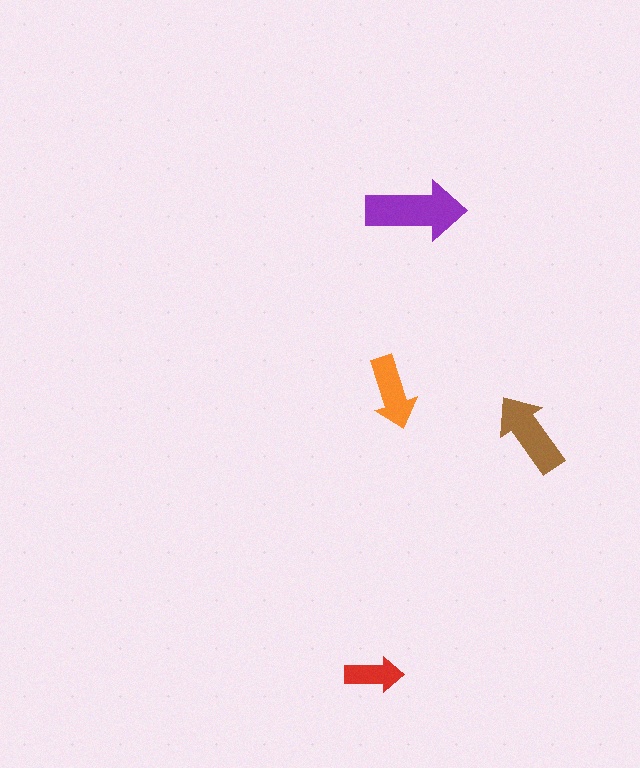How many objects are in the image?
There are 4 objects in the image.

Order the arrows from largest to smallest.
the purple one, the brown one, the orange one, the red one.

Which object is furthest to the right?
The brown arrow is rightmost.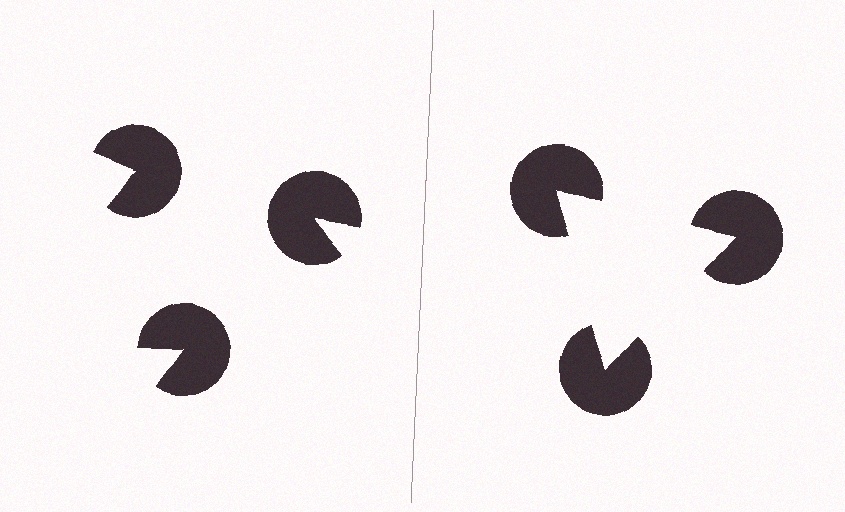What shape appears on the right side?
An illusory triangle.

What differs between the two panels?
The pac-man discs are positioned identically on both sides; only the wedge orientations differ. On the right they align to a triangle; on the left they are misaligned.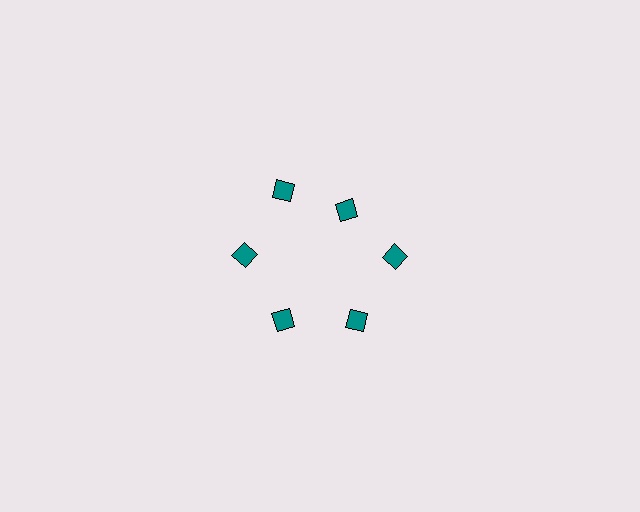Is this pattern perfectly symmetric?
No. The 6 teal squares are arranged in a ring, but one element near the 1 o'clock position is pulled inward toward the center, breaking the 6-fold rotational symmetry.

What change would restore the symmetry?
The symmetry would be restored by moving it outward, back onto the ring so that all 6 squares sit at equal angles and equal distance from the center.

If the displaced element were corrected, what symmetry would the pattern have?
It would have 6-fold rotational symmetry — the pattern would map onto itself every 60 degrees.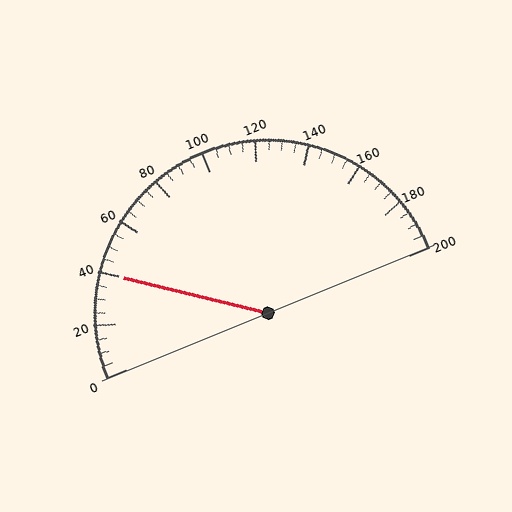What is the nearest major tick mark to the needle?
The nearest major tick mark is 40.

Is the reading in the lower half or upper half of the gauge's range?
The reading is in the lower half of the range (0 to 200).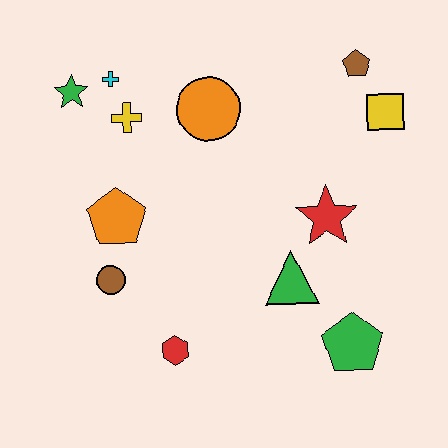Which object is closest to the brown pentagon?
The yellow square is closest to the brown pentagon.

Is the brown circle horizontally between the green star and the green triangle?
Yes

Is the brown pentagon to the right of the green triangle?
Yes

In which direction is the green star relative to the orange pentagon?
The green star is above the orange pentagon.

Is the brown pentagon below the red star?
No